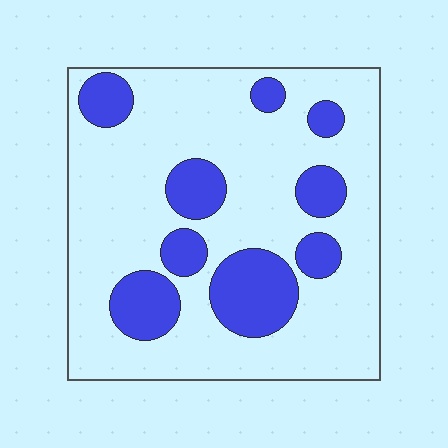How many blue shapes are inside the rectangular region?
9.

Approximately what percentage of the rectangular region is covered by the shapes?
Approximately 25%.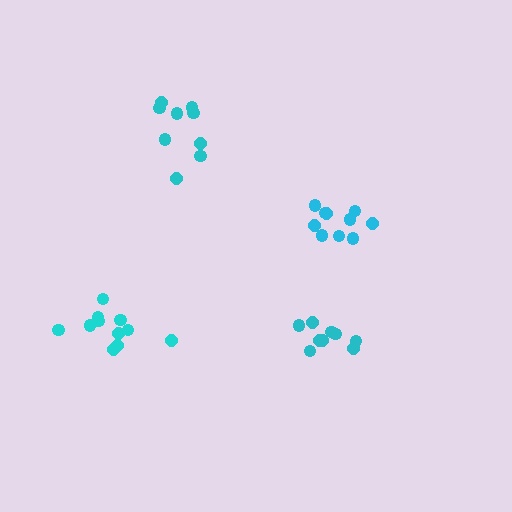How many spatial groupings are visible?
There are 4 spatial groupings.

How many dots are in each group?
Group 1: 10 dots, Group 2: 11 dots, Group 3: 9 dots, Group 4: 9 dots (39 total).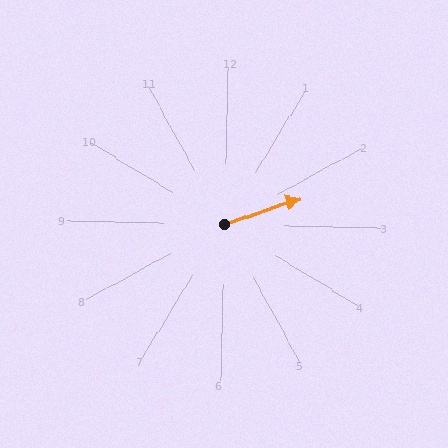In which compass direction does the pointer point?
East.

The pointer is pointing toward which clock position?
Roughly 2 o'clock.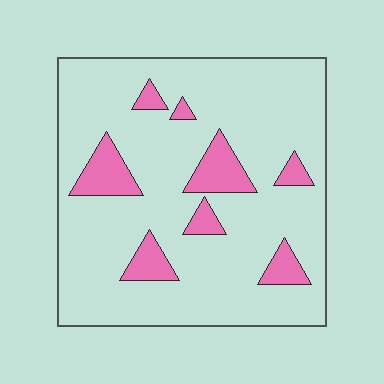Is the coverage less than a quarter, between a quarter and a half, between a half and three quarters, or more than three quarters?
Less than a quarter.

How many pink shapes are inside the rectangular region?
8.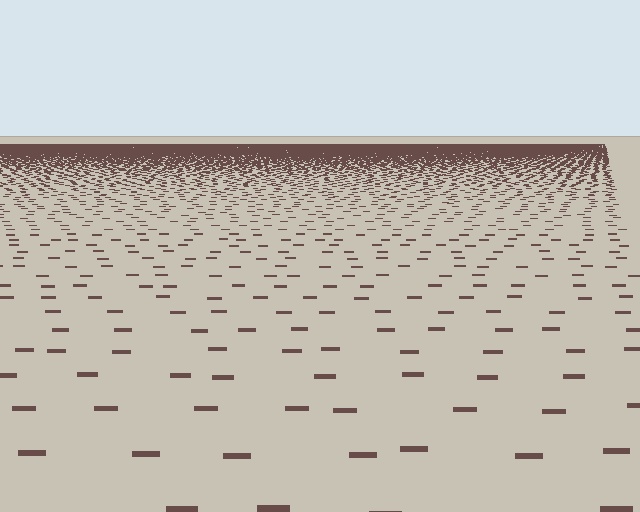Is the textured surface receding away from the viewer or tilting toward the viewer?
The surface is receding away from the viewer. Texture elements get smaller and denser toward the top.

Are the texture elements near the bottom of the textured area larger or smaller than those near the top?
Larger. Near the bottom, elements are closer to the viewer and appear at a bigger on-screen size.